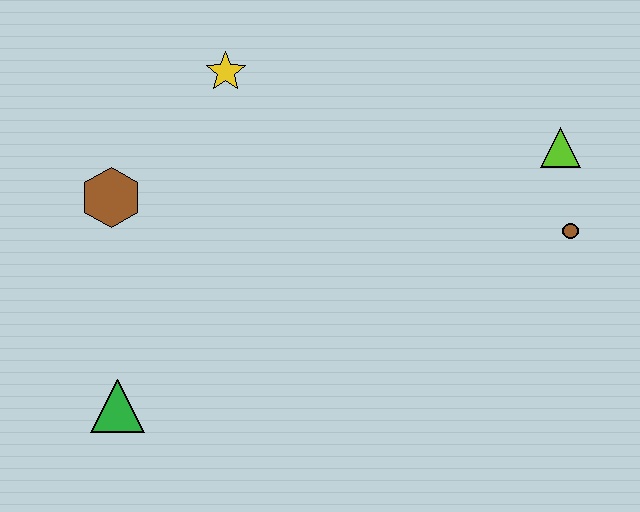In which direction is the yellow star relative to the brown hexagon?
The yellow star is above the brown hexagon.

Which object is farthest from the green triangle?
The lime triangle is farthest from the green triangle.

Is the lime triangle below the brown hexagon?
No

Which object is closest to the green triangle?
The brown hexagon is closest to the green triangle.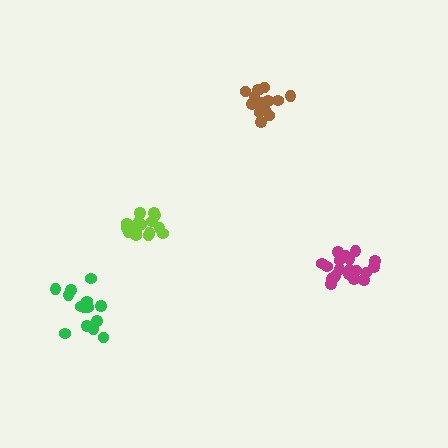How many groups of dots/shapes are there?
There are 4 groups.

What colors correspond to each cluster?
The clusters are colored: green, lime, magenta, brown.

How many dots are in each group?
Group 1: 14 dots, Group 2: 19 dots, Group 3: 19 dots, Group 4: 14 dots (66 total).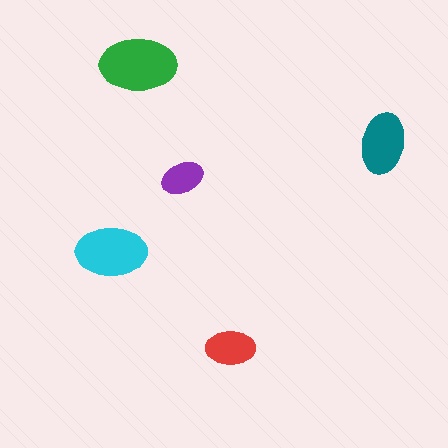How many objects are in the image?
There are 5 objects in the image.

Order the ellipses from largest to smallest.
the green one, the cyan one, the teal one, the red one, the purple one.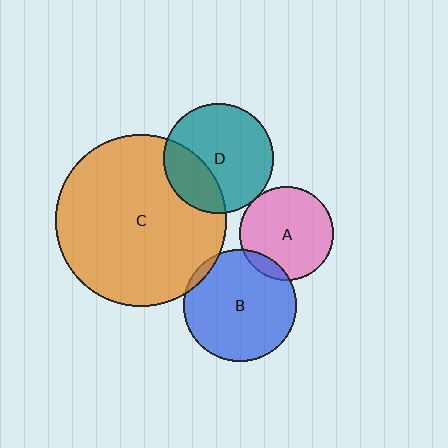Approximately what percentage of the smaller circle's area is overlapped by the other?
Approximately 5%.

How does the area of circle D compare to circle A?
Approximately 1.4 times.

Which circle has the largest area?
Circle C (orange).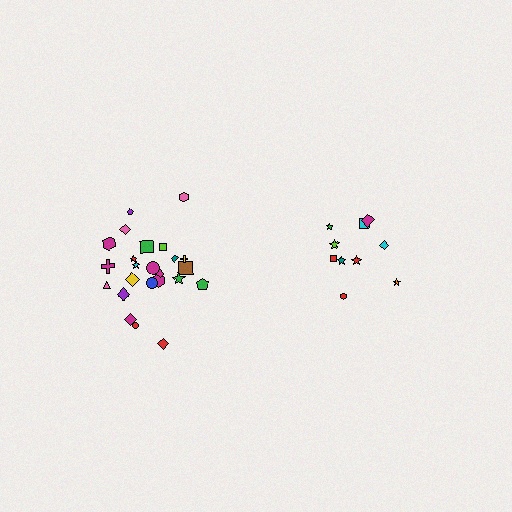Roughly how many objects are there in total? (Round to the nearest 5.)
Roughly 35 objects in total.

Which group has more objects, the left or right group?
The left group.